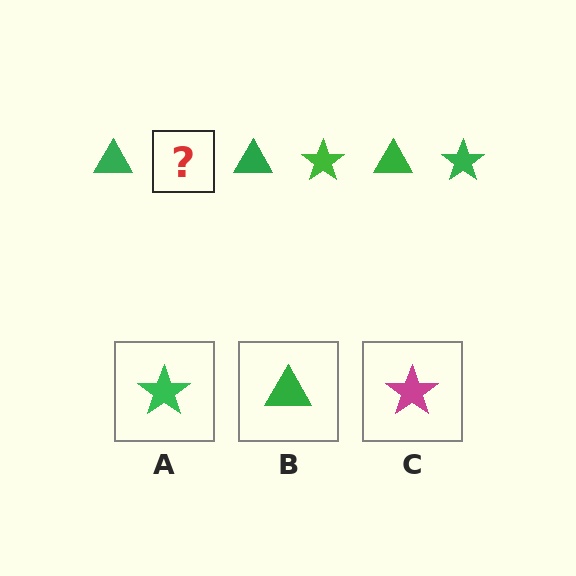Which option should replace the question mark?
Option A.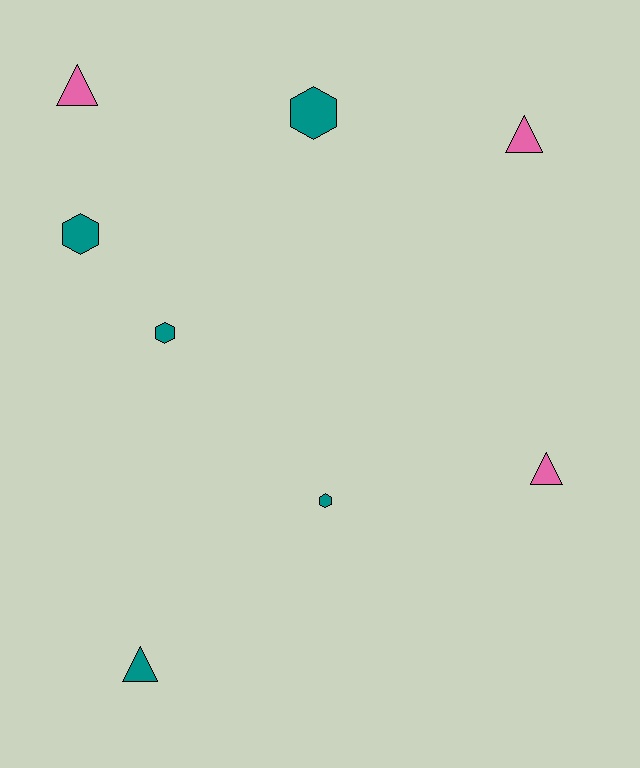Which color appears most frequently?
Teal, with 5 objects.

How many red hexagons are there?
There are no red hexagons.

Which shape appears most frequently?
Triangle, with 4 objects.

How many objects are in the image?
There are 8 objects.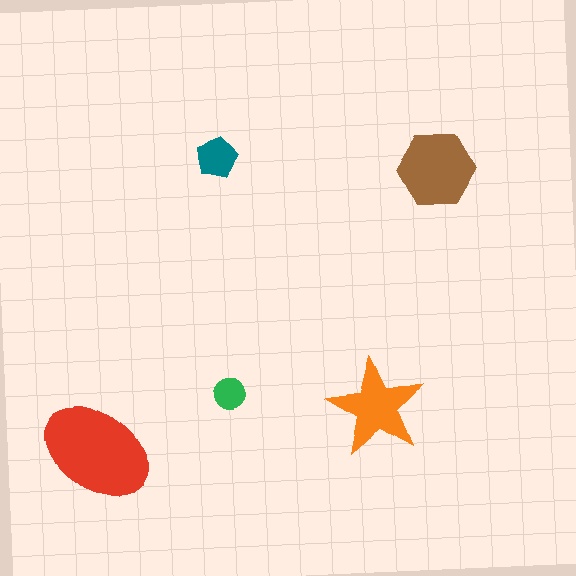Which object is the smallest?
The green circle.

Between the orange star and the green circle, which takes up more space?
The orange star.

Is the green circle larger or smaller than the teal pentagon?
Smaller.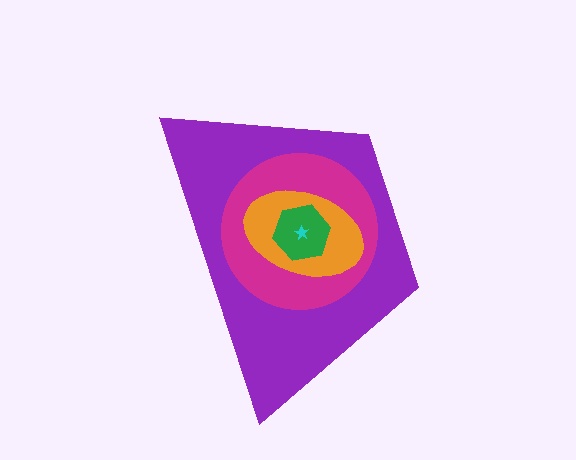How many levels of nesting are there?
5.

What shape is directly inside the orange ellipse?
The green hexagon.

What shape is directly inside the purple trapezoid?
The magenta circle.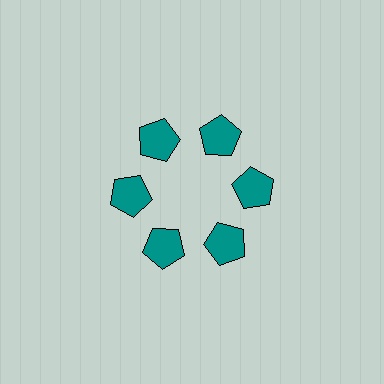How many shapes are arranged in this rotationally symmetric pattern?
There are 6 shapes, arranged in 6 groups of 1.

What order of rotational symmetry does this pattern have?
This pattern has 6-fold rotational symmetry.